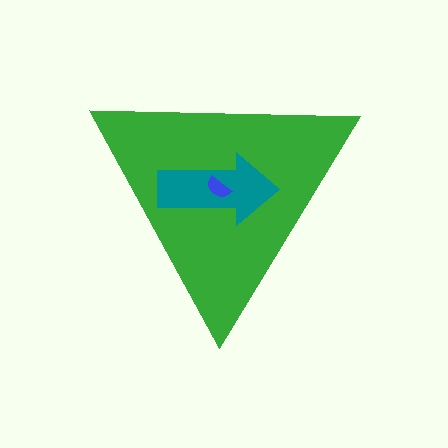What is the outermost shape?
The green triangle.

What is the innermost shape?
The blue semicircle.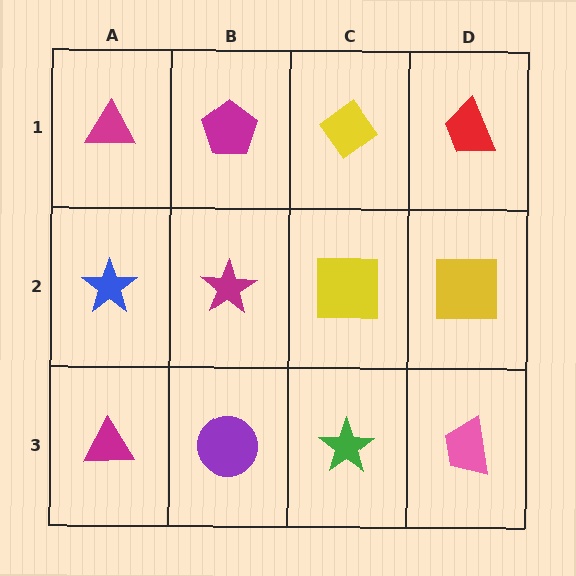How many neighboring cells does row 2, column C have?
4.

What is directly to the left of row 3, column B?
A magenta triangle.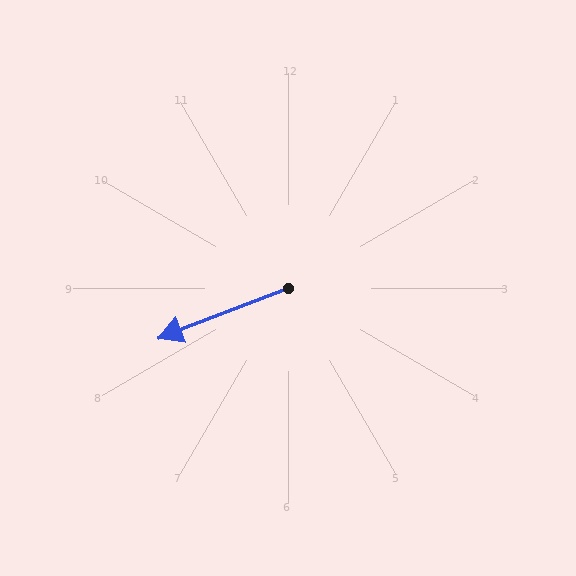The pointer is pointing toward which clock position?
Roughly 8 o'clock.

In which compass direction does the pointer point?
West.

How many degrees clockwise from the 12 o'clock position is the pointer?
Approximately 249 degrees.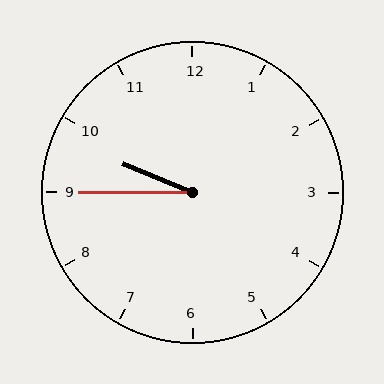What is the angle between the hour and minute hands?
Approximately 22 degrees.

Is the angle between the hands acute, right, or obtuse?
It is acute.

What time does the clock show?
9:45.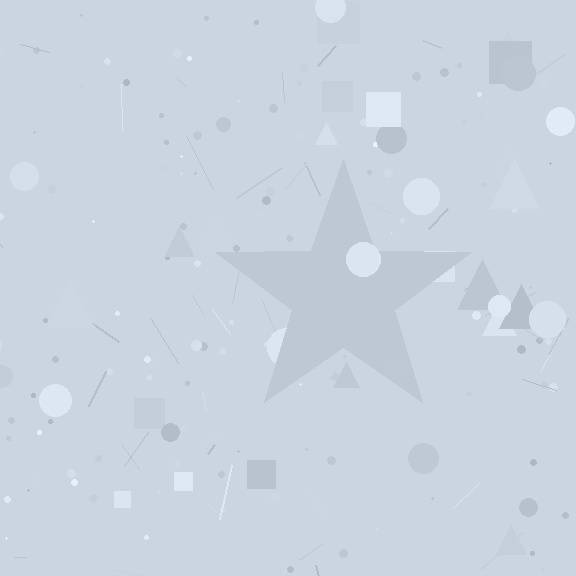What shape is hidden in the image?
A star is hidden in the image.